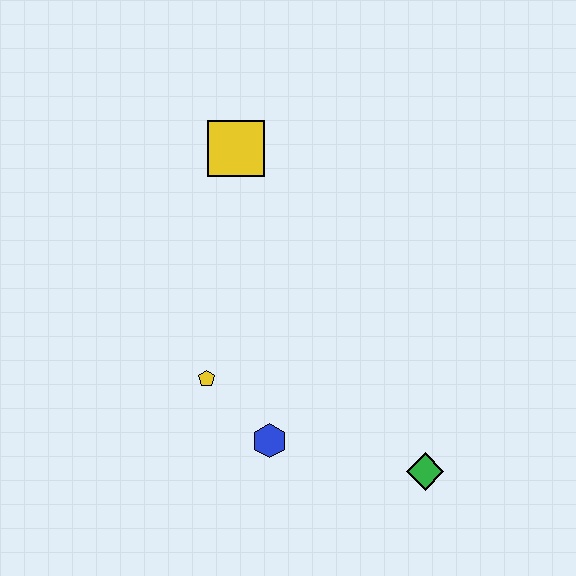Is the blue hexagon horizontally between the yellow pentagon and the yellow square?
No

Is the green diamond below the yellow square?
Yes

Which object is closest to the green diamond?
The blue hexagon is closest to the green diamond.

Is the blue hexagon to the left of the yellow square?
No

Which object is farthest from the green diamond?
The yellow square is farthest from the green diamond.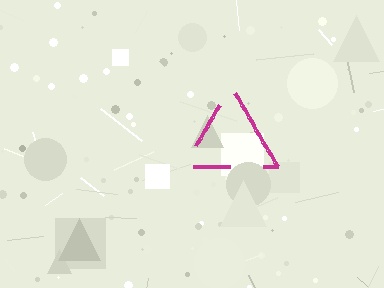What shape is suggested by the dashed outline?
The dashed outline suggests a triangle.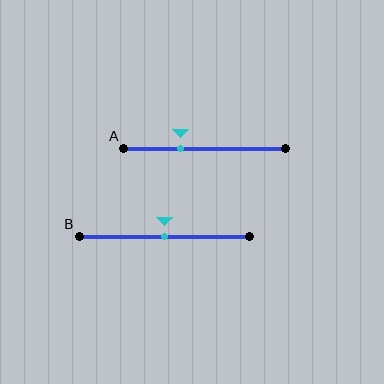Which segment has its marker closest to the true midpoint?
Segment B has its marker closest to the true midpoint.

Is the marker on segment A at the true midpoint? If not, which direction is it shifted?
No, the marker on segment A is shifted to the left by about 15% of the segment length.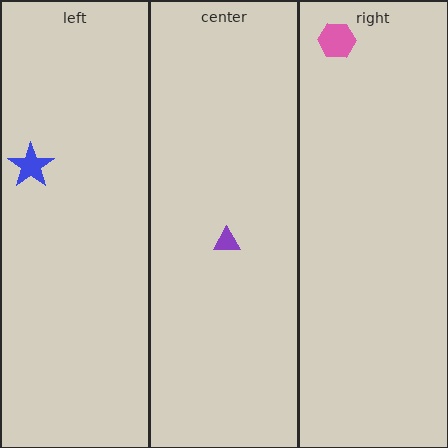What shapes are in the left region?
The blue star.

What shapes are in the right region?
The pink hexagon.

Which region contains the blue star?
The left region.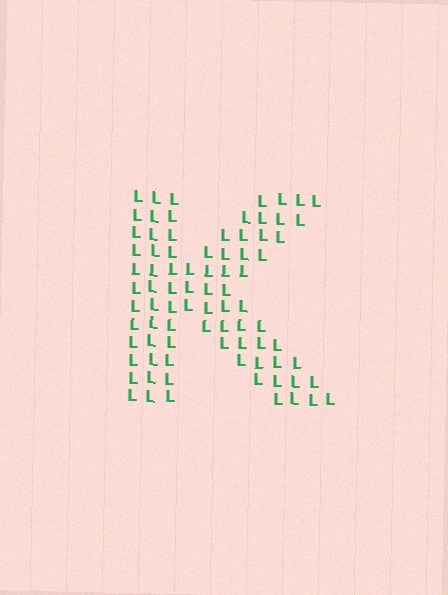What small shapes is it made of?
It is made of small letter L's.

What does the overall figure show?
The overall figure shows the letter K.